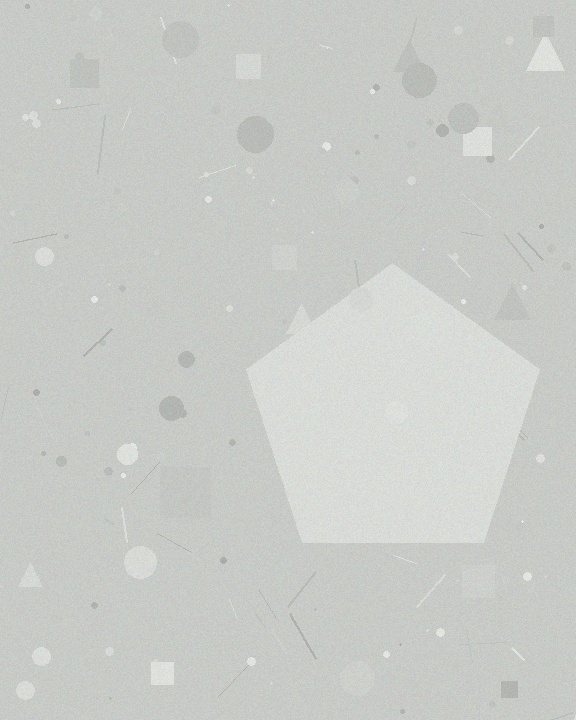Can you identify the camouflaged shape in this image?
The camouflaged shape is a pentagon.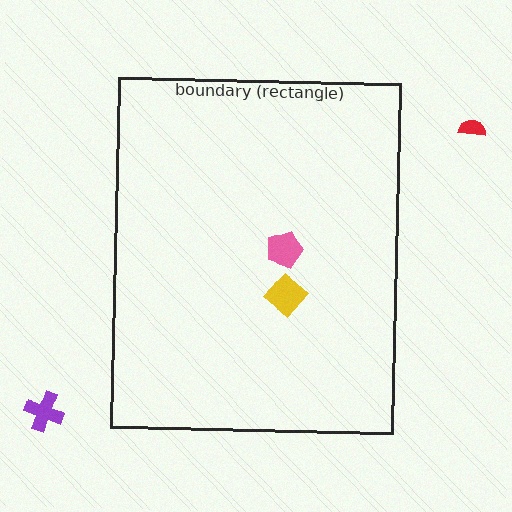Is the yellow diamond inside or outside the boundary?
Inside.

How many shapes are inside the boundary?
2 inside, 2 outside.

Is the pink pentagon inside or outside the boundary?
Inside.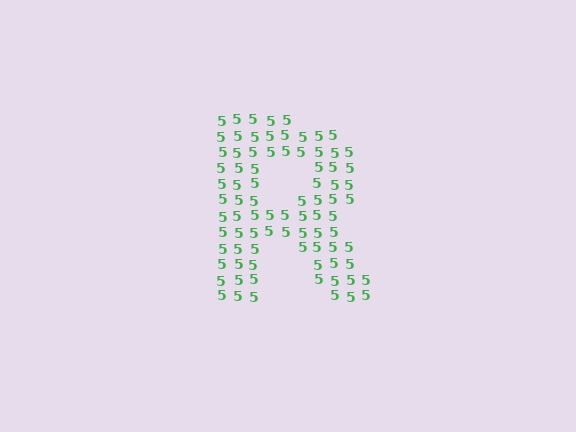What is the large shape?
The large shape is the letter R.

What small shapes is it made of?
It is made of small digit 5's.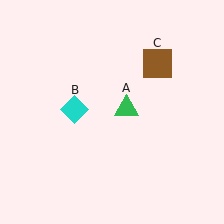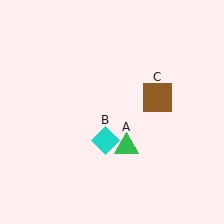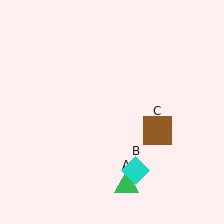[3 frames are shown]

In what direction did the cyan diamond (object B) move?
The cyan diamond (object B) moved down and to the right.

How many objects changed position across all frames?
3 objects changed position: green triangle (object A), cyan diamond (object B), brown square (object C).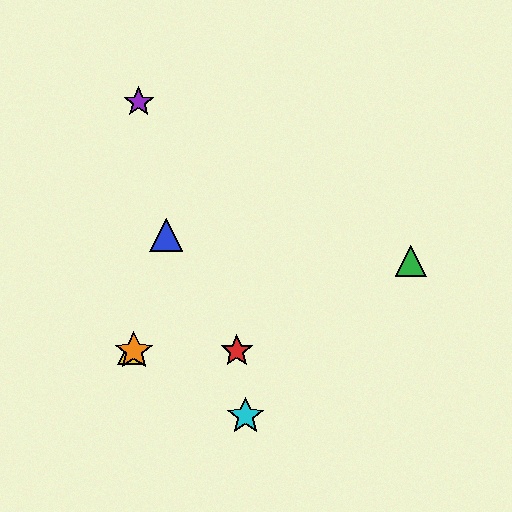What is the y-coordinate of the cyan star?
The cyan star is at y≈416.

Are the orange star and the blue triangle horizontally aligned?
No, the orange star is at y≈351 and the blue triangle is at y≈235.